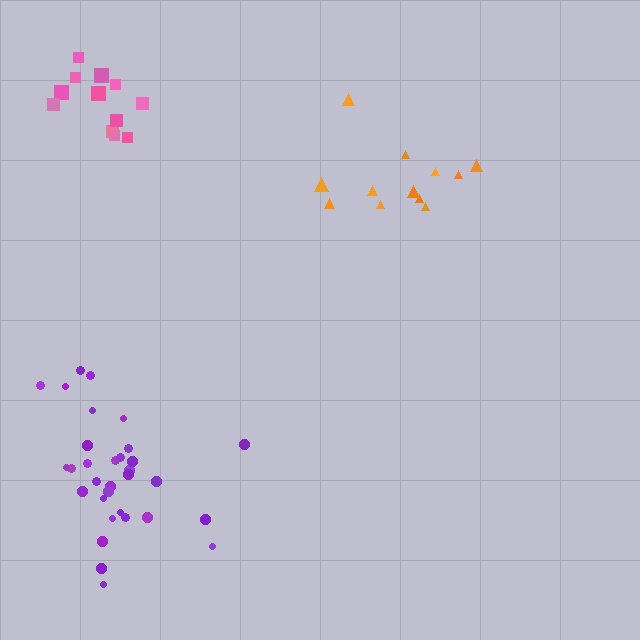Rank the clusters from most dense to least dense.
pink, purple, orange.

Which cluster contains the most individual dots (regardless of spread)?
Purple (32).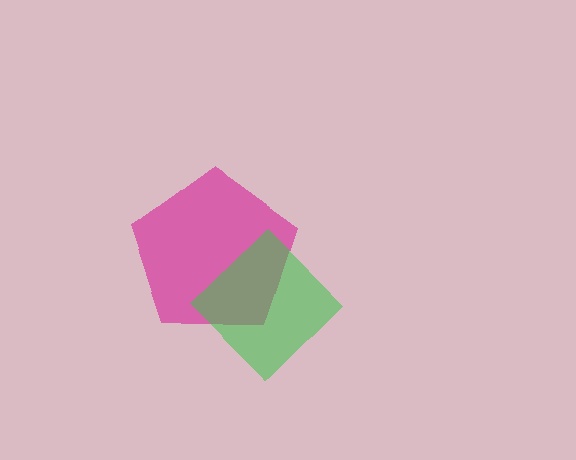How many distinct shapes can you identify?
There are 2 distinct shapes: a magenta pentagon, a green diamond.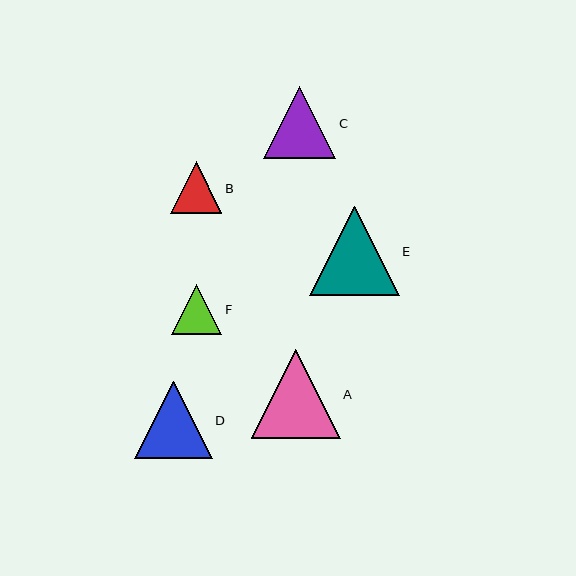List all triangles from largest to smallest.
From largest to smallest: E, A, D, C, B, F.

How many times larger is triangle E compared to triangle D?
Triangle E is approximately 1.1 times the size of triangle D.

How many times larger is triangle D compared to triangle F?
Triangle D is approximately 1.6 times the size of triangle F.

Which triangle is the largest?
Triangle E is the largest with a size of approximately 89 pixels.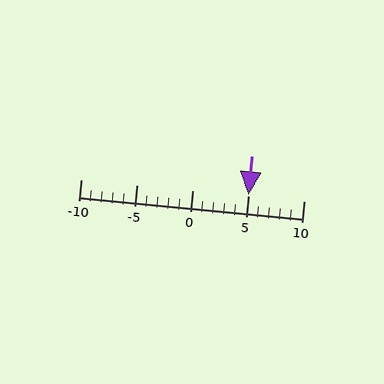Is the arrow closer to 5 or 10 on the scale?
The arrow is closer to 5.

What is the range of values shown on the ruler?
The ruler shows values from -10 to 10.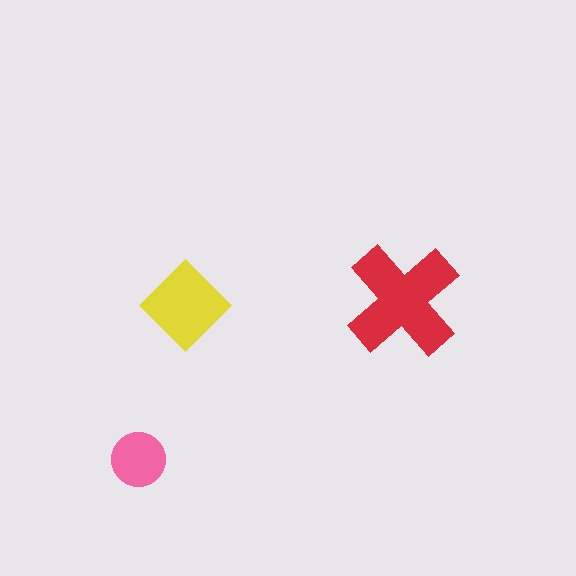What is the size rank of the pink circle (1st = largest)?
3rd.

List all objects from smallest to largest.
The pink circle, the yellow diamond, the red cross.